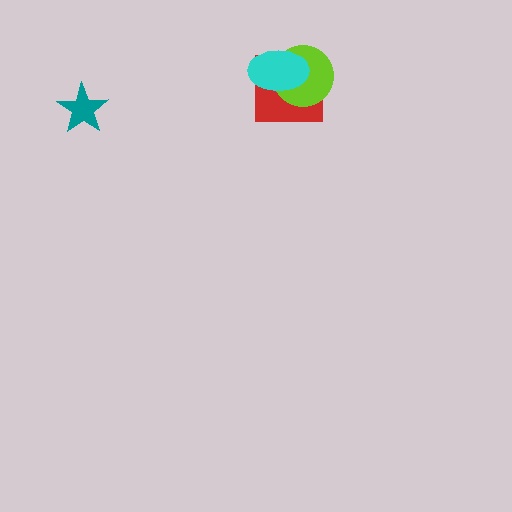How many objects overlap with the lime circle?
2 objects overlap with the lime circle.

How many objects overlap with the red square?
2 objects overlap with the red square.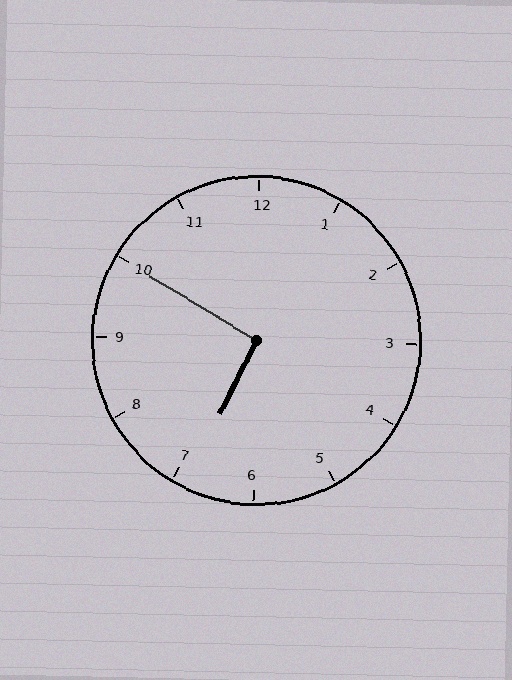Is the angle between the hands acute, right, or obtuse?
It is right.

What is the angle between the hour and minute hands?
Approximately 95 degrees.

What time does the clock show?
6:50.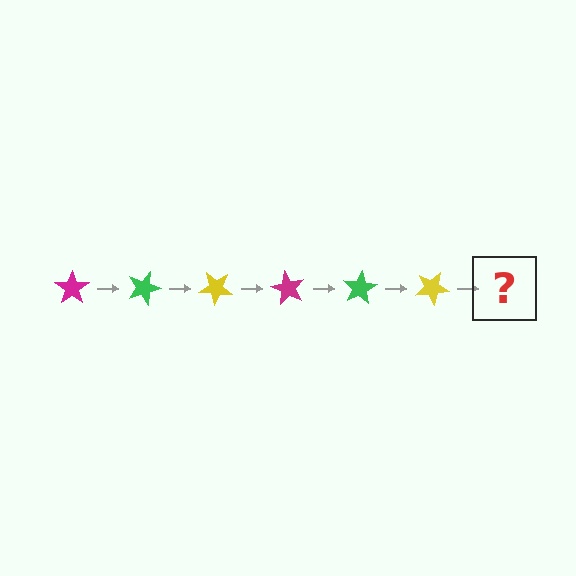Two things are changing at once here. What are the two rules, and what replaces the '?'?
The two rules are that it rotates 20 degrees each step and the color cycles through magenta, green, and yellow. The '?' should be a magenta star, rotated 120 degrees from the start.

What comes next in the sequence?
The next element should be a magenta star, rotated 120 degrees from the start.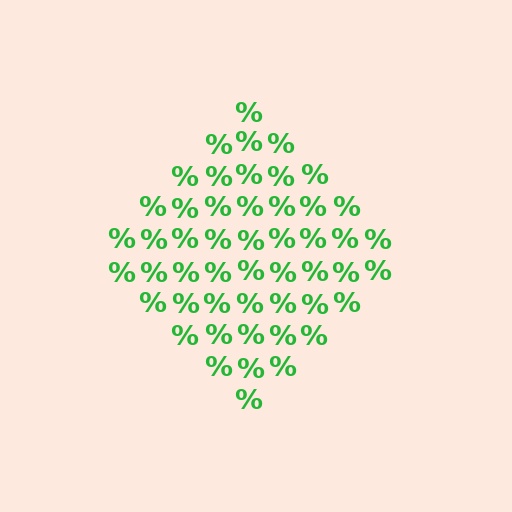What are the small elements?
The small elements are percent signs.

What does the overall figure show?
The overall figure shows a diamond.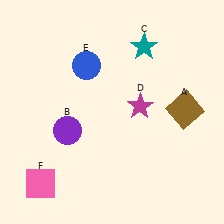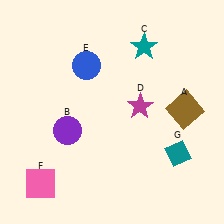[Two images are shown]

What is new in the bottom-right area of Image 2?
A teal diamond (G) was added in the bottom-right area of Image 2.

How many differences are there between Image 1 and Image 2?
There is 1 difference between the two images.